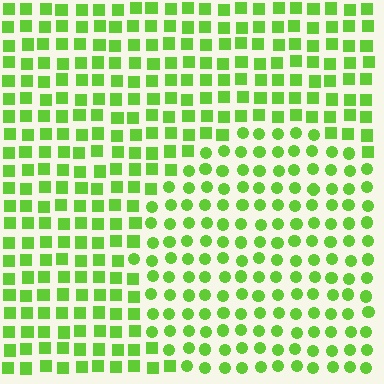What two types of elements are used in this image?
The image uses circles inside the circle region and squares outside it.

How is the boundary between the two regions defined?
The boundary is defined by a change in element shape: circles inside vs. squares outside. All elements share the same color and spacing.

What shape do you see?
I see a circle.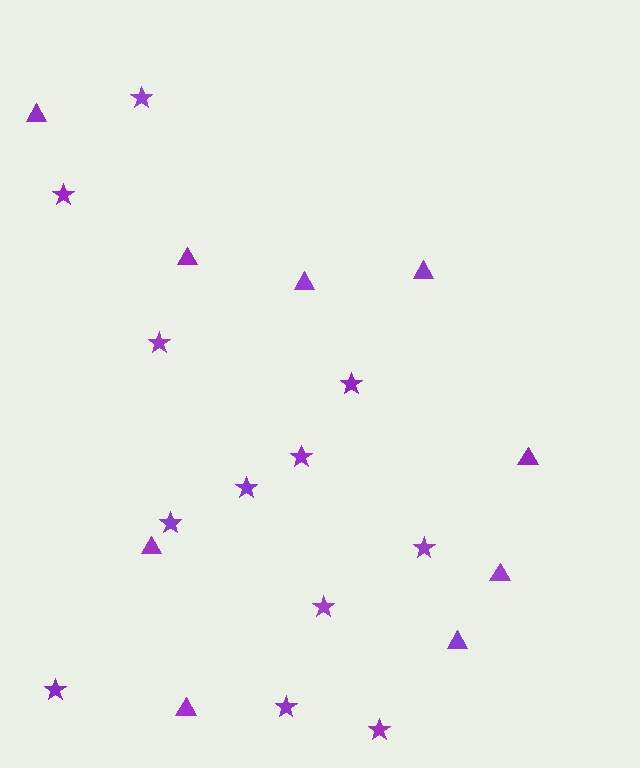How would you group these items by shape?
There are 2 groups: one group of triangles (9) and one group of stars (12).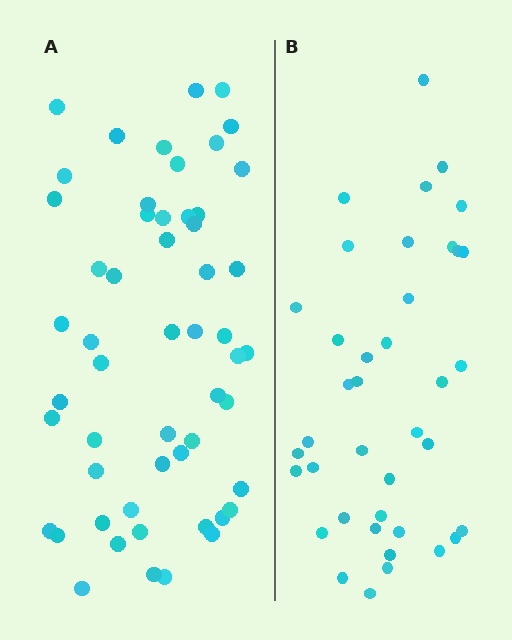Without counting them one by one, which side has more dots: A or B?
Region A (the left region) has more dots.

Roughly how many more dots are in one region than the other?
Region A has approximately 15 more dots than region B.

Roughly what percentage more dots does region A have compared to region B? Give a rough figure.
About 40% more.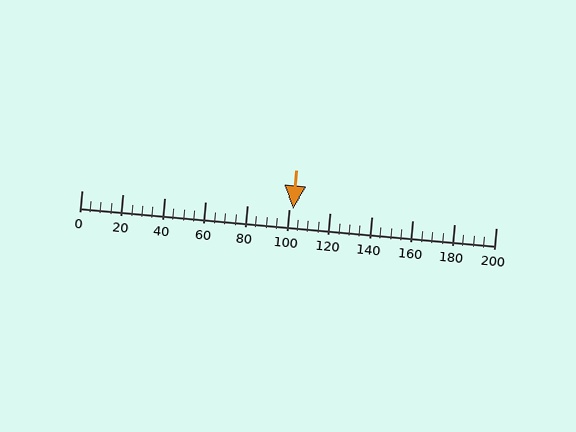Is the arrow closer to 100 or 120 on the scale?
The arrow is closer to 100.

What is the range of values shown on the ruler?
The ruler shows values from 0 to 200.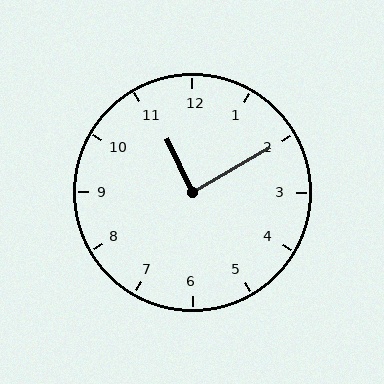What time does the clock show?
11:10.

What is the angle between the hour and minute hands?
Approximately 85 degrees.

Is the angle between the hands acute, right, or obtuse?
It is right.